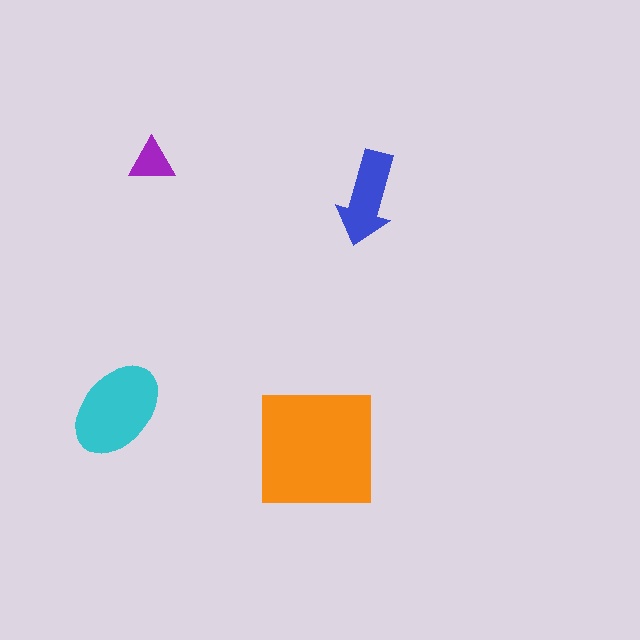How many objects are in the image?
There are 4 objects in the image.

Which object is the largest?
The orange square.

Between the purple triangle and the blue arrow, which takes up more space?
The blue arrow.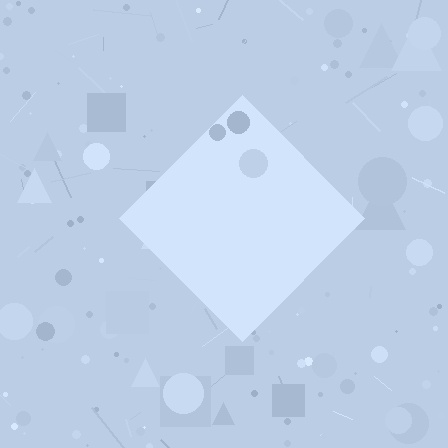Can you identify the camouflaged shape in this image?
The camouflaged shape is a diamond.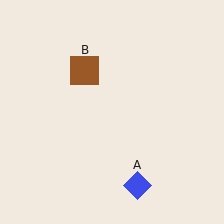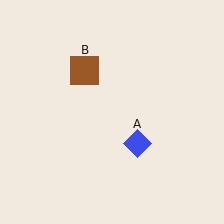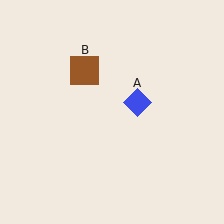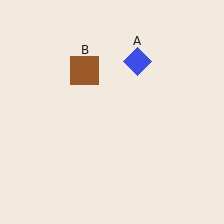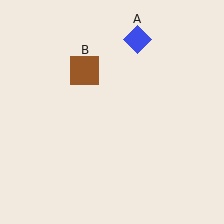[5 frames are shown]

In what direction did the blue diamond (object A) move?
The blue diamond (object A) moved up.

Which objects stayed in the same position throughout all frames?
Brown square (object B) remained stationary.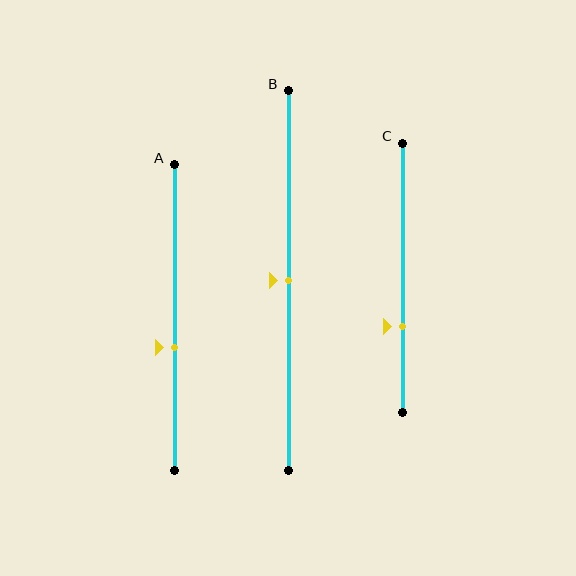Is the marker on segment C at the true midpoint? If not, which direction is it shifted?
No, the marker on segment C is shifted downward by about 18% of the segment length.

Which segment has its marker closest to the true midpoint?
Segment B has its marker closest to the true midpoint.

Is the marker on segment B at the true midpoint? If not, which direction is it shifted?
Yes, the marker on segment B is at the true midpoint.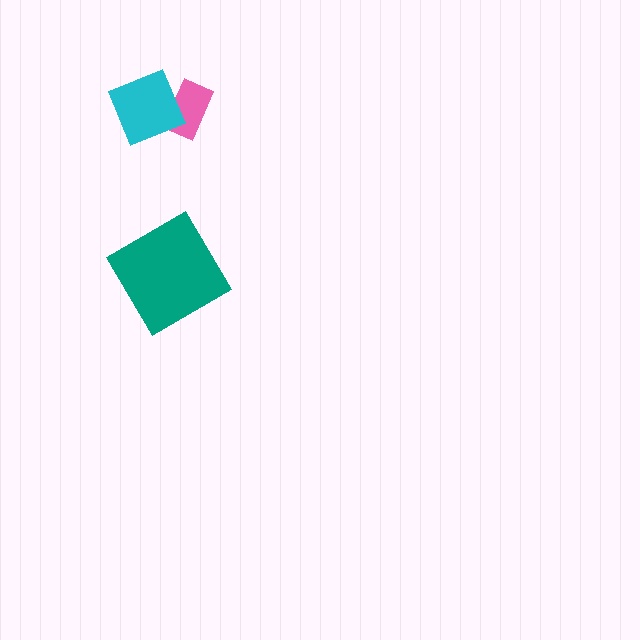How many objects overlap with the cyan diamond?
1 object overlaps with the cyan diamond.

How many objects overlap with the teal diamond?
0 objects overlap with the teal diamond.